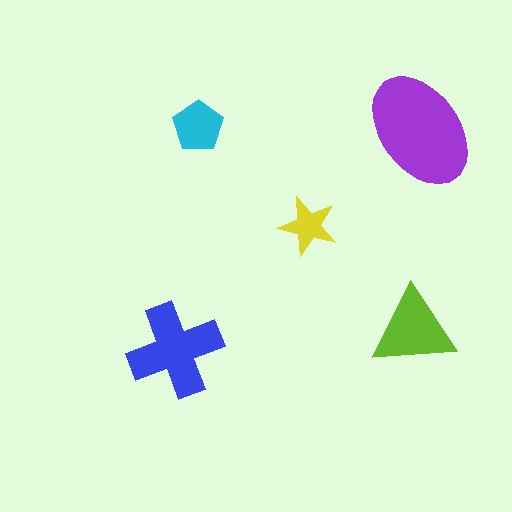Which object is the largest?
The purple ellipse.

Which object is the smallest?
The yellow star.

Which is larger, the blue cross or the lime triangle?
The blue cross.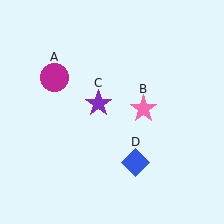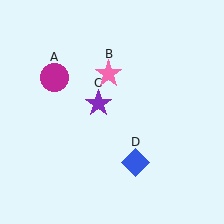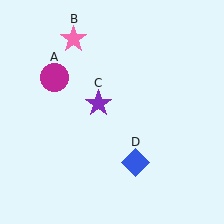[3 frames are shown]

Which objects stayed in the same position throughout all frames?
Magenta circle (object A) and purple star (object C) and blue diamond (object D) remained stationary.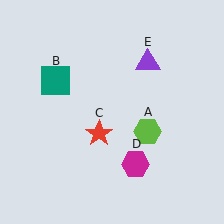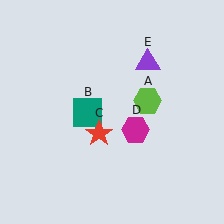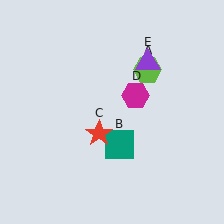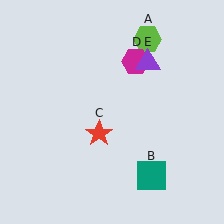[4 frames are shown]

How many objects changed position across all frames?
3 objects changed position: lime hexagon (object A), teal square (object B), magenta hexagon (object D).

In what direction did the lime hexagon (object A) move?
The lime hexagon (object A) moved up.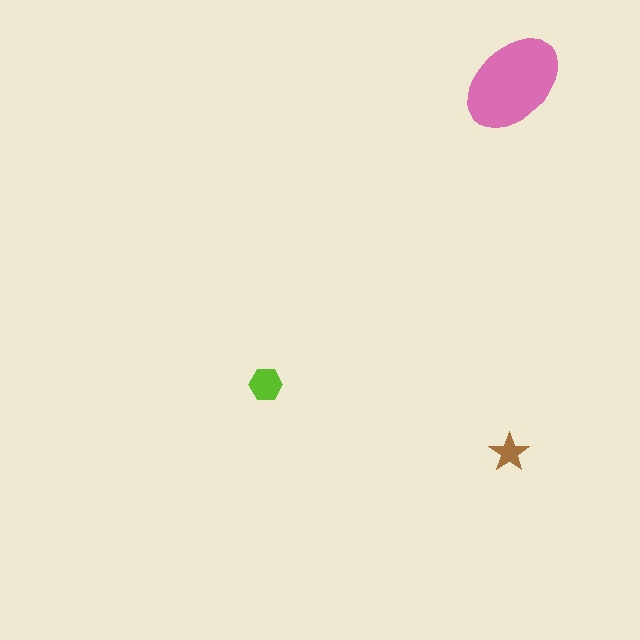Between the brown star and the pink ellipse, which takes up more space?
The pink ellipse.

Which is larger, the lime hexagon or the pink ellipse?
The pink ellipse.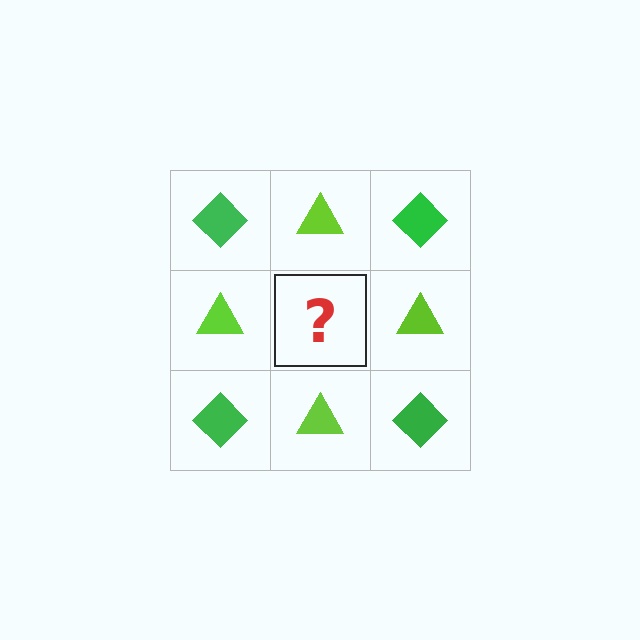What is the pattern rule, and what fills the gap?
The rule is that it alternates green diamond and lime triangle in a checkerboard pattern. The gap should be filled with a green diamond.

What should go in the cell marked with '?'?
The missing cell should contain a green diamond.